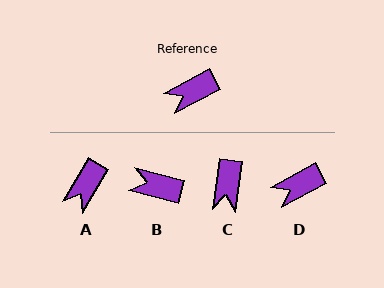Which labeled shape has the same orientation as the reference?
D.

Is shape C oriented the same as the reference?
No, it is off by about 53 degrees.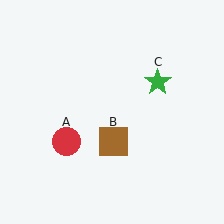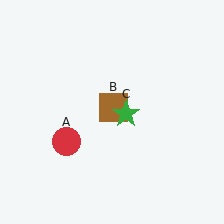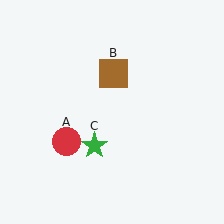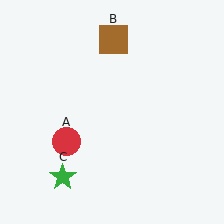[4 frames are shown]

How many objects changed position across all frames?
2 objects changed position: brown square (object B), green star (object C).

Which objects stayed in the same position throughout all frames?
Red circle (object A) remained stationary.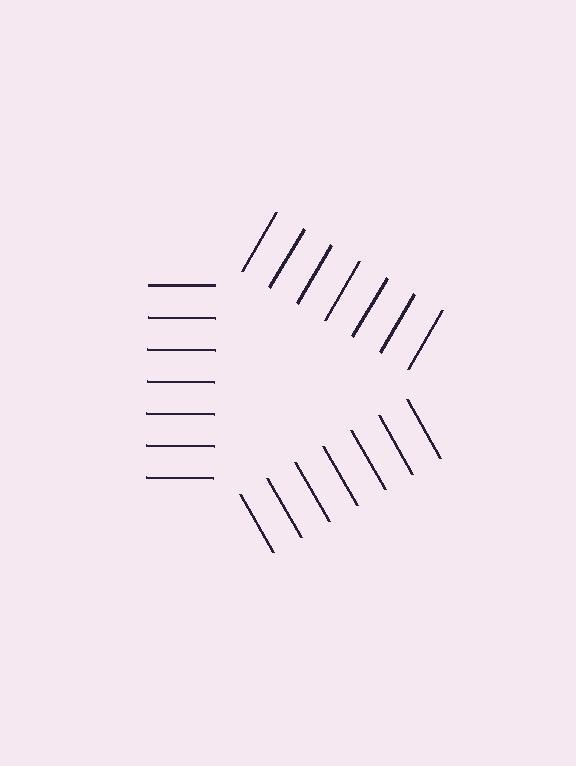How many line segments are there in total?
21 — 7 along each of the 3 edges.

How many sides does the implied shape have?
3 sides — the line-ends trace a triangle.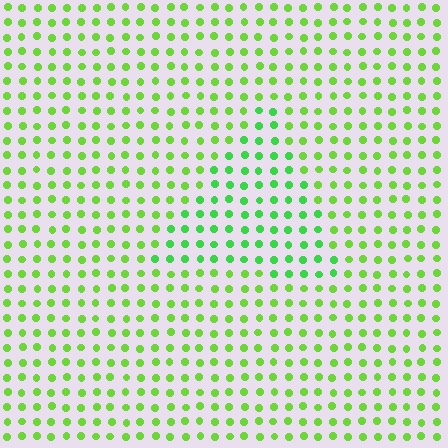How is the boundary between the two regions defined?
The boundary is defined purely by a slight shift in hue (about 26 degrees). Spacing, size, and orientation are identical on both sides.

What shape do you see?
I see a triangle.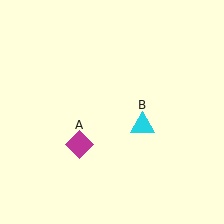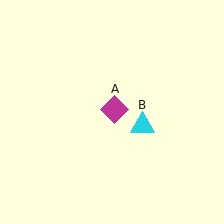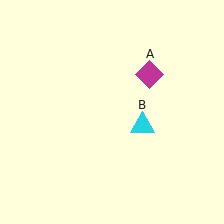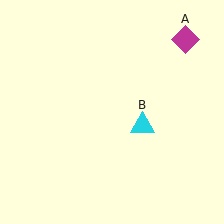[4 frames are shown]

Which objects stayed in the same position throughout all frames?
Cyan triangle (object B) remained stationary.